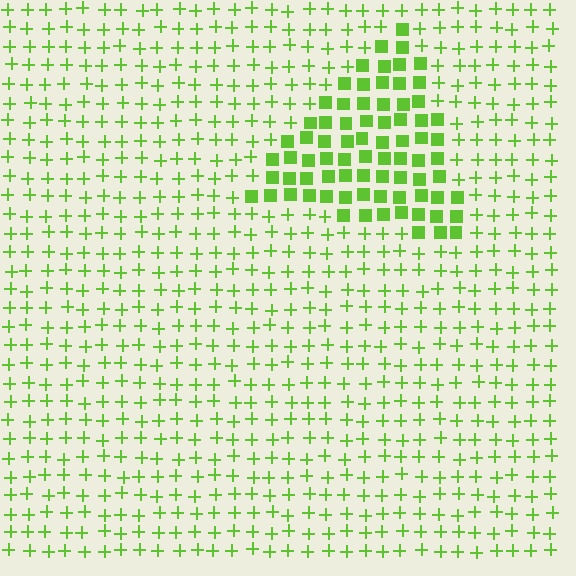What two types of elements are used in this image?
The image uses squares inside the triangle region and plus signs outside it.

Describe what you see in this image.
The image is filled with small lime elements arranged in a uniform grid. A triangle-shaped region contains squares, while the surrounding area contains plus signs. The boundary is defined purely by the change in element shape.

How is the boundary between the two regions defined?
The boundary is defined by a change in element shape: squares inside vs. plus signs outside. All elements share the same color and spacing.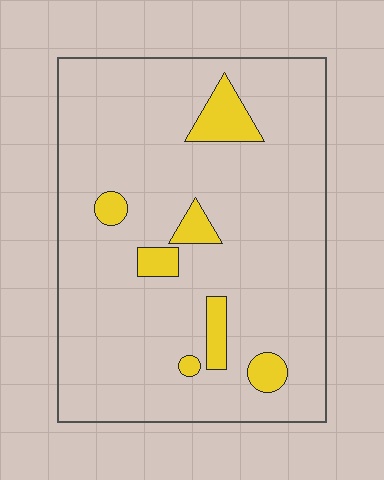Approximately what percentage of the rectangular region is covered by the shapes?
Approximately 10%.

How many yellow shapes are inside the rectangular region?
7.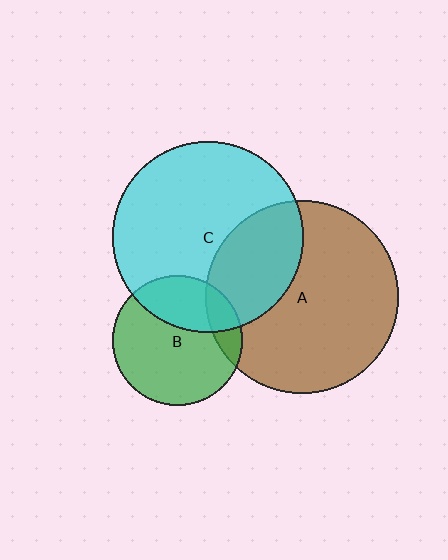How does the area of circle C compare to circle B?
Approximately 2.1 times.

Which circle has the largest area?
Circle A (brown).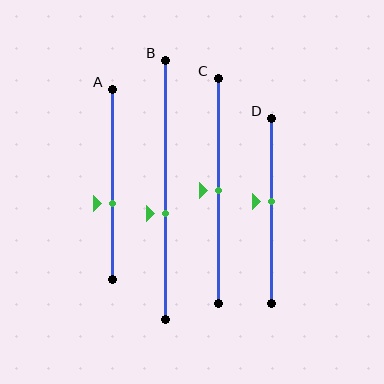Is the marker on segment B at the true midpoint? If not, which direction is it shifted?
No, the marker on segment B is shifted downward by about 9% of the segment length.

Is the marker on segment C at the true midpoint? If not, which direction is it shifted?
Yes, the marker on segment C is at the true midpoint.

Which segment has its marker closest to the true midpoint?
Segment C has its marker closest to the true midpoint.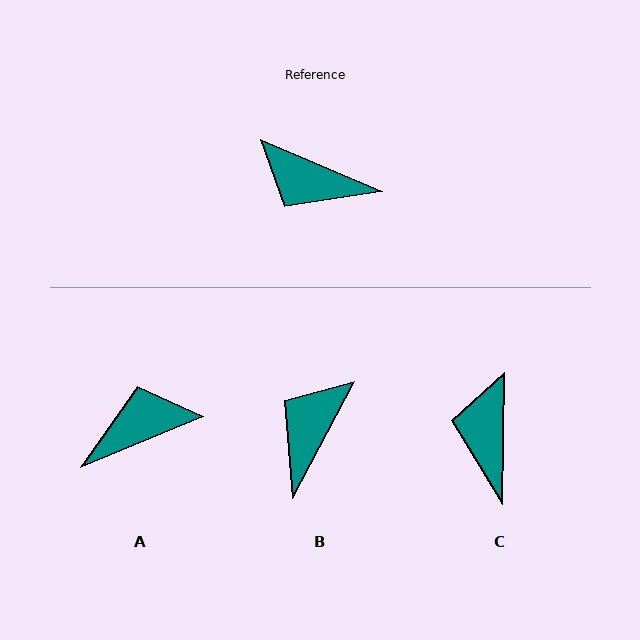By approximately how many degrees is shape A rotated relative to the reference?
Approximately 134 degrees clockwise.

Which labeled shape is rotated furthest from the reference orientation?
A, about 134 degrees away.